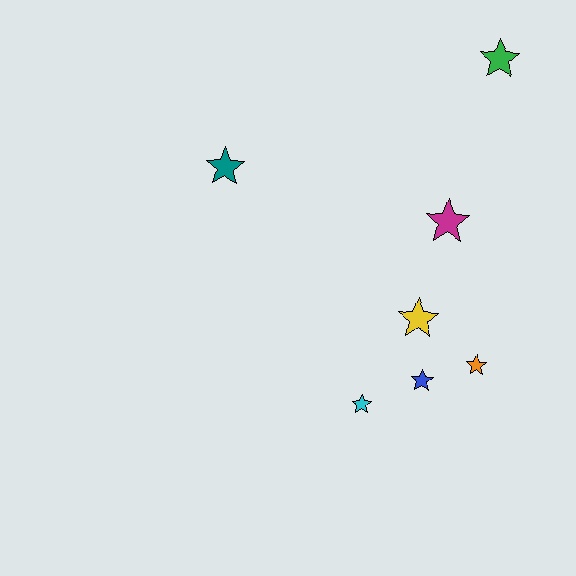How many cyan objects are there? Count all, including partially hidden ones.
There is 1 cyan object.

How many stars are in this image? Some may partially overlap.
There are 7 stars.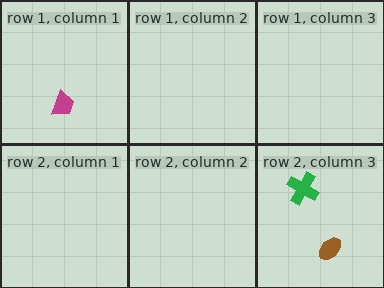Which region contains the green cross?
The row 2, column 3 region.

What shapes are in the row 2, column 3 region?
The brown ellipse, the green cross.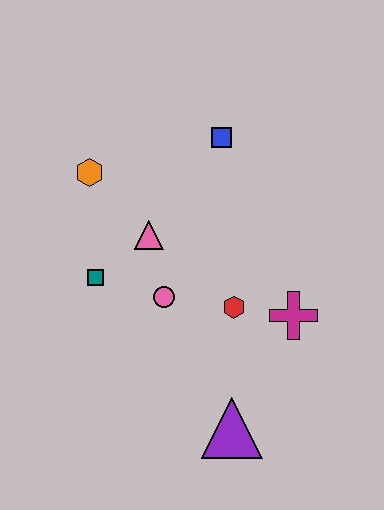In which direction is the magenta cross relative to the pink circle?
The magenta cross is to the right of the pink circle.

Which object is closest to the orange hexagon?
The pink triangle is closest to the orange hexagon.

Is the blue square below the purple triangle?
No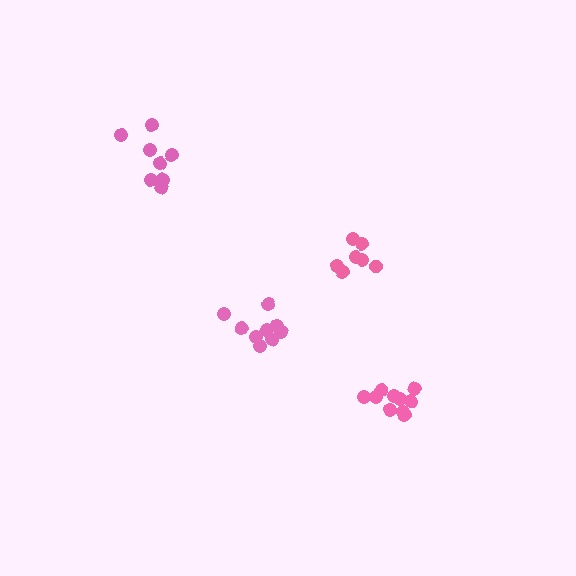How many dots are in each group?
Group 1: 7 dots, Group 2: 10 dots, Group 3: 8 dots, Group 4: 9 dots (34 total).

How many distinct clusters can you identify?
There are 4 distinct clusters.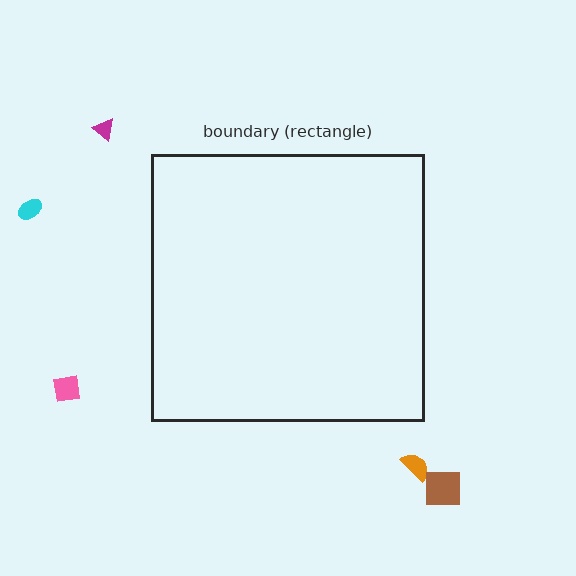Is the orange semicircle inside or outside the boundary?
Outside.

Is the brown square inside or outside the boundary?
Outside.